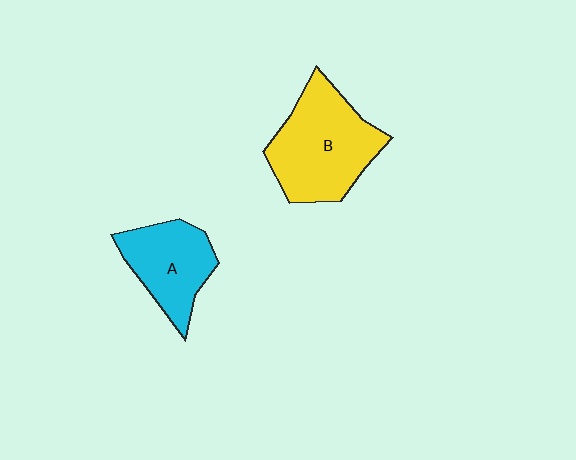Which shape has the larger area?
Shape B (yellow).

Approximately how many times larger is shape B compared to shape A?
Approximately 1.5 times.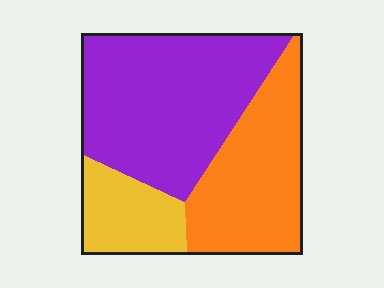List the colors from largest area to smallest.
From largest to smallest: purple, orange, yellow.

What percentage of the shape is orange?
Orange covers about 35% of the shape.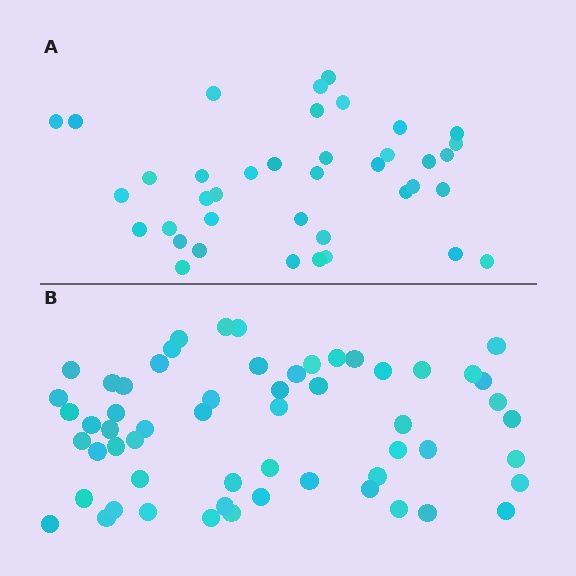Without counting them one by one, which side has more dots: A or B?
Region B (the bottom region) has more dots.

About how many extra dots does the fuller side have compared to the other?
Region B has approximately 20 more dots than region A.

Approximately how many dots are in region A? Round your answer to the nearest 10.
About 40 dots. (The exact count is 39, which rounds to 40.)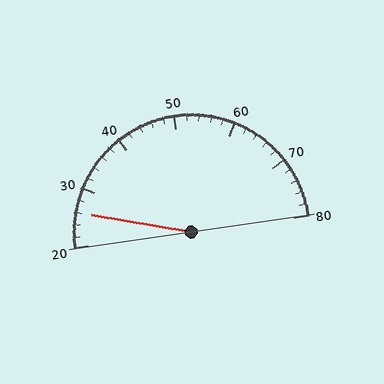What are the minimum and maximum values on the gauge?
The gauge ranges from 20 to 80.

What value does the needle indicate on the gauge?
The needle indicates approximately 26.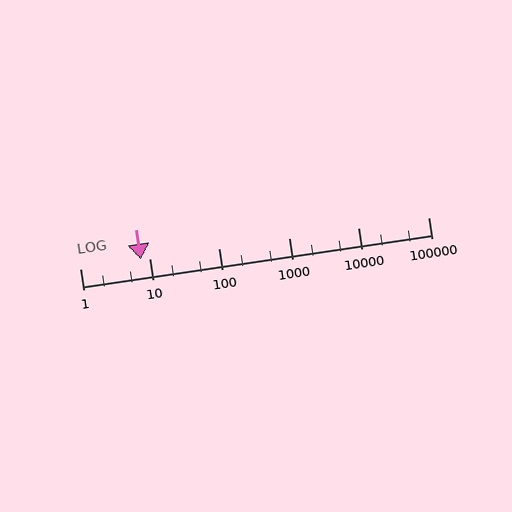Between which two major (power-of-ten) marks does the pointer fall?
The pointer is between 1 and 10.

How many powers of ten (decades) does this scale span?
The scale spans 5 decades, from 1 to 100000.